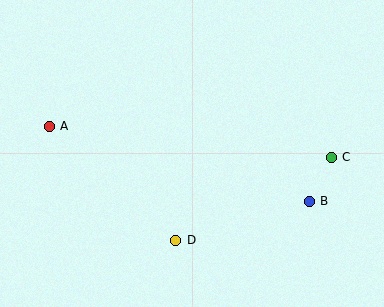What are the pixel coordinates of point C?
Point C is at (331, 157).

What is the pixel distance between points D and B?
The distance between D and B is 139 pixels.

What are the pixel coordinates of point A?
Point A is at (49, 126).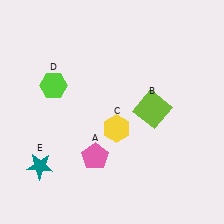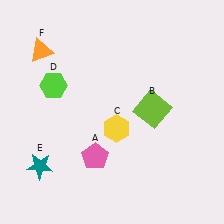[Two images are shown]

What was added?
An orange triangle (F) was added in Image 2.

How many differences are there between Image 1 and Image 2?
There is 1 difference between the two images.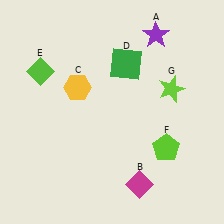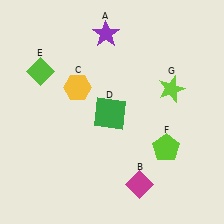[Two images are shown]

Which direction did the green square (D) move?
The green square (D) moved down.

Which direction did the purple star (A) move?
The purple star (A) moved left.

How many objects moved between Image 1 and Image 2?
2 objects moved between the two images.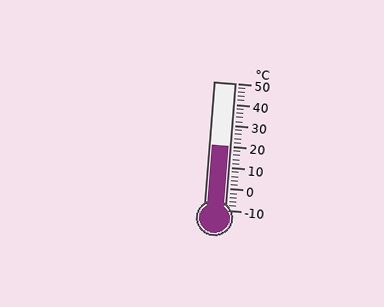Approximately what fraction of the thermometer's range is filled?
The thermometer is filled to approximately 50% of its range.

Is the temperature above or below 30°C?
The temperature is below 30°C.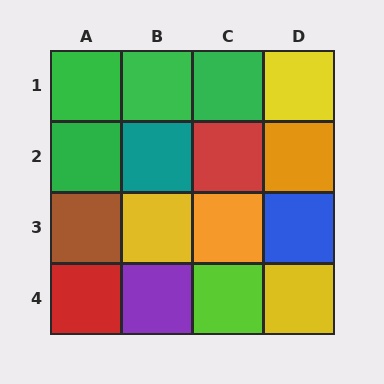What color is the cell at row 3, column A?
Brown.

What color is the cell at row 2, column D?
Orange.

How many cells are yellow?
3 cells are yellow.